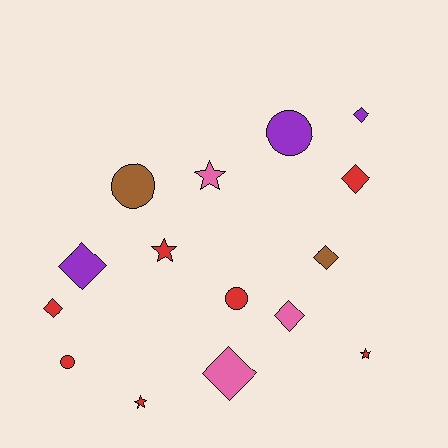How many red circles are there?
There are 2 red circles.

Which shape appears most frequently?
Diamond, with 7 objects.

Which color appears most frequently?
Red, with 7 objects.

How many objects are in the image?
There are 15 objects.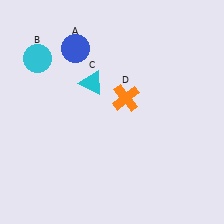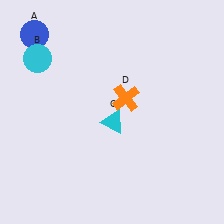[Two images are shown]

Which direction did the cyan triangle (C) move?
The cyan triangle (C) moved down.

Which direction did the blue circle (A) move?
The blue circle (A) moved left.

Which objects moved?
The objects that moved are: the blue circle (A), the cyan triangle (C).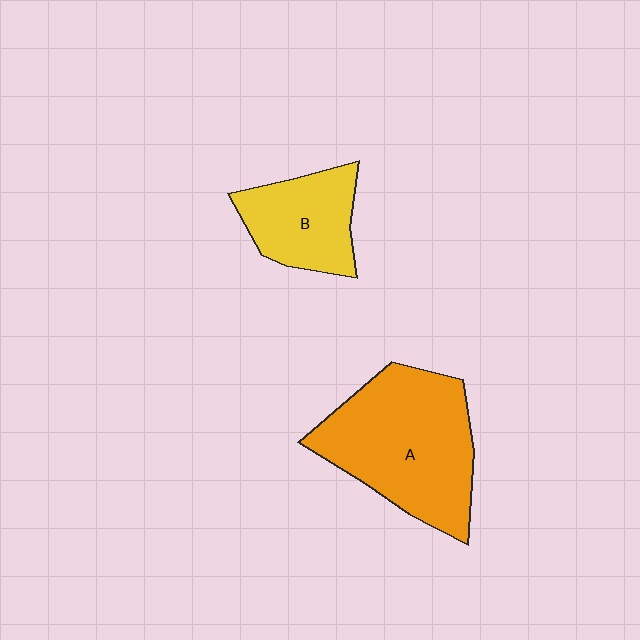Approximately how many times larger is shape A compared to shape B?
Approximately 1.9 times.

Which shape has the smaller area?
Shape B (yellow).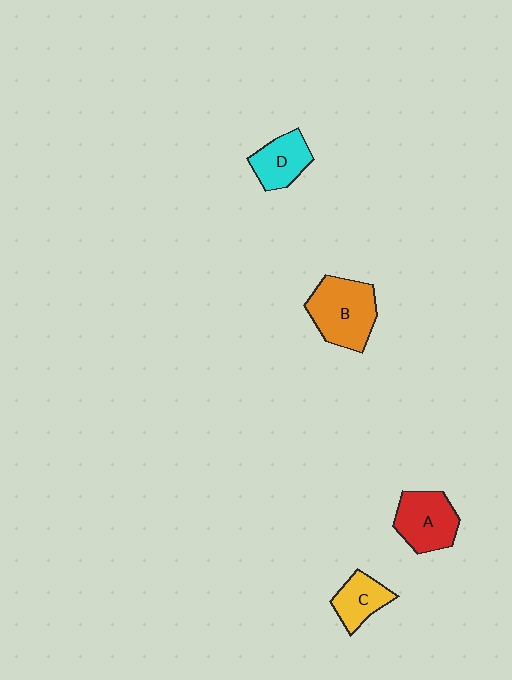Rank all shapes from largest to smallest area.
From largest to smallest: B (orange), A (red), D (cyan), C (yellow).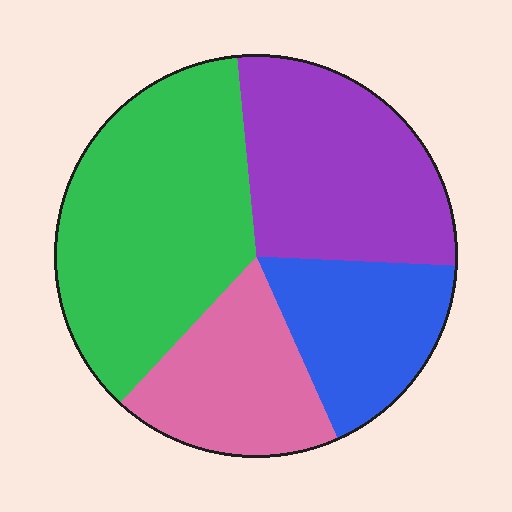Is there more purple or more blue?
Purple.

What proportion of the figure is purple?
Purple takes up about one quarter (1/4) of the figure.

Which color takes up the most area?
Green, at roughly 35%.